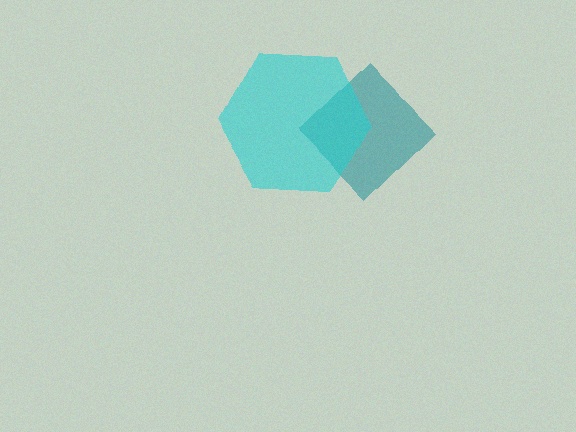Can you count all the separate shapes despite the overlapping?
Yes, there are 2 separate shapes.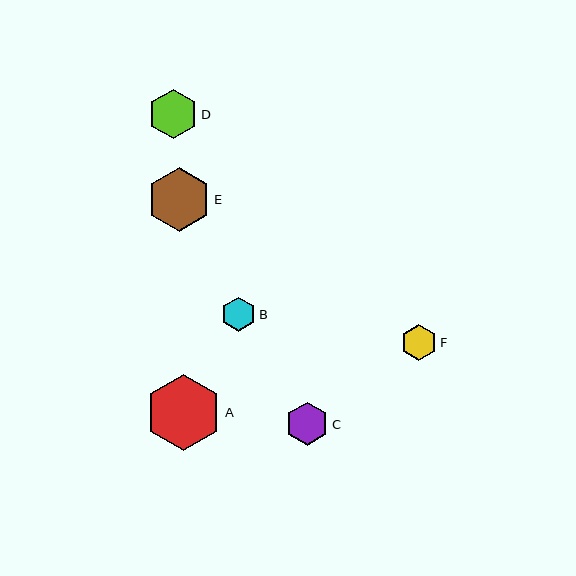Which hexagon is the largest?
Hexagon A is the largest with a size of approximately 77 pixels.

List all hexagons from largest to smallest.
From largest to smallest: A, E, D, C, F, B.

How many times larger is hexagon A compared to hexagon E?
Hexagon A is approximately 1.2 times the size of hexagon E.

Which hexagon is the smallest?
Hexagon B is the smallest with a size of approximately 34 pixels.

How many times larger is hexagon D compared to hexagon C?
Hexagon D is approximately 1.2 times the size of hexagon C.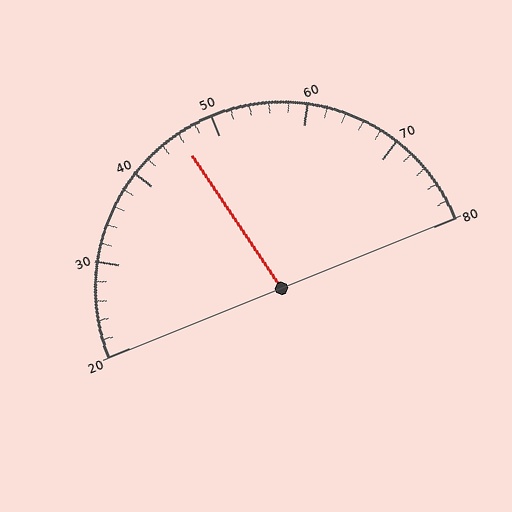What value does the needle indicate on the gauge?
The needle indicates approximately 46.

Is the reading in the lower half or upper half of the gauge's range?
The reading is in the lower half of the range (20 to 80).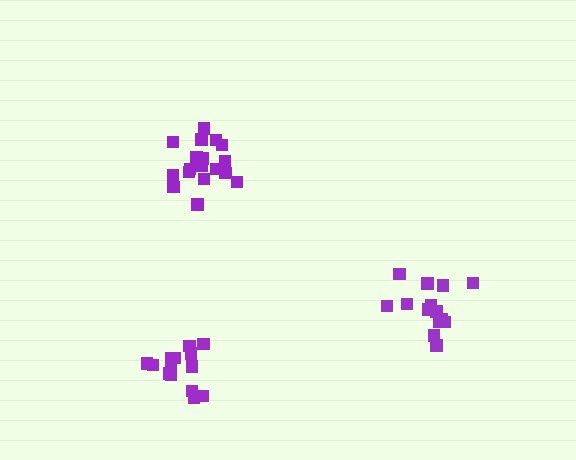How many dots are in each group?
Group 1: 14 dots, Group 2: 18 dots, Group 3: 14 dots (46 total).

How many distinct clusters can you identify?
There are 3 distinct clusters.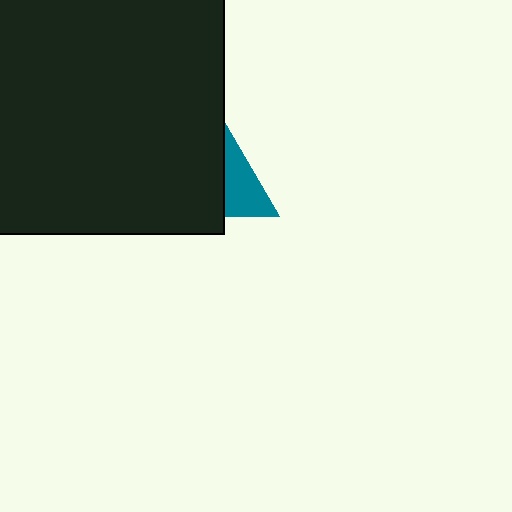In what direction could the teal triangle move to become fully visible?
The teal triangle could move right. That would shift it out from behind the black rectangle entirely.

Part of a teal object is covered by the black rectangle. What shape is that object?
It is a triangle.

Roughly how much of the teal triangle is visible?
A small part of it is visible (roughly 33%).